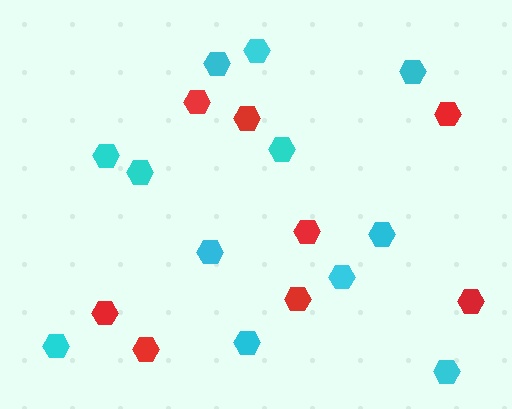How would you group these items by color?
There are 2 groups: one group of red hexagons (8) and one group of cyan hexagons (12).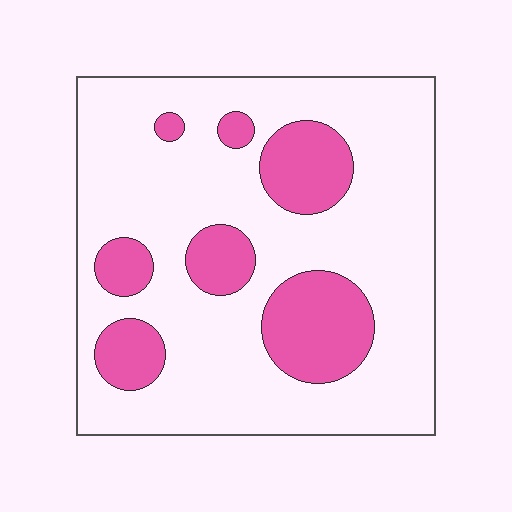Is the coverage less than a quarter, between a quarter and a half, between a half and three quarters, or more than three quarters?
Less than a quarter.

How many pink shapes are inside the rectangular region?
7.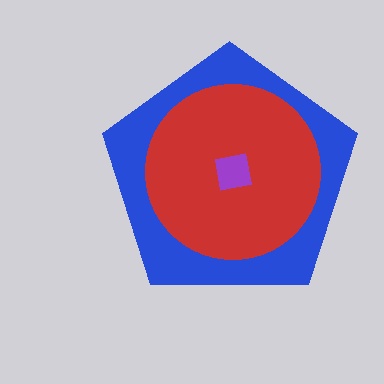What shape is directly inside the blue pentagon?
The red circle.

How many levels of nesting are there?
3.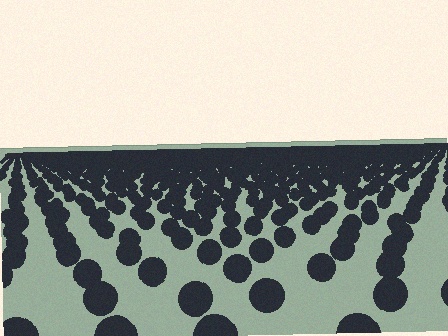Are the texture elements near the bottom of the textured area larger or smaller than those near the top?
Larger. Near the bottom, elements are closer to the viewer and appear at a bigger on-screen size.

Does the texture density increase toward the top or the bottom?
Density increases toward the top.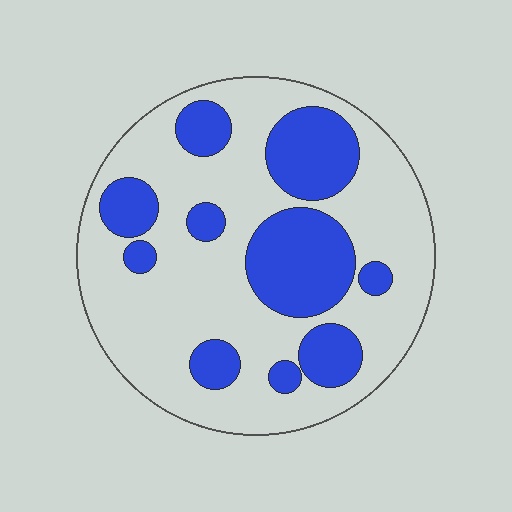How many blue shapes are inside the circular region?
10.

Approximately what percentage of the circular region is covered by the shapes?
Approximately 30%.